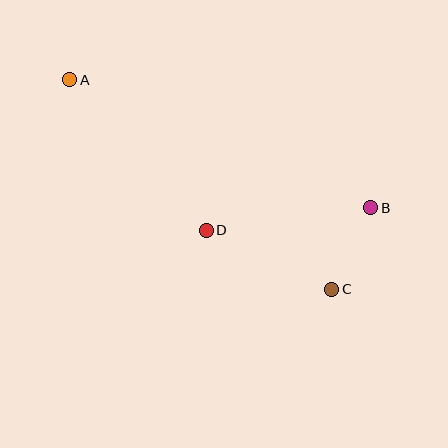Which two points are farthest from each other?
Points A and C are farthest from each other.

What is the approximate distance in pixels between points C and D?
The distance between C and D is approximately 139 pixels.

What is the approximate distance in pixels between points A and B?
The distance between A and B is approximately 327 pixels.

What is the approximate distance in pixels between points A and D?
The distance between A and D is approximately 203 pixels.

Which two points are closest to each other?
Points B and C are closest to each other.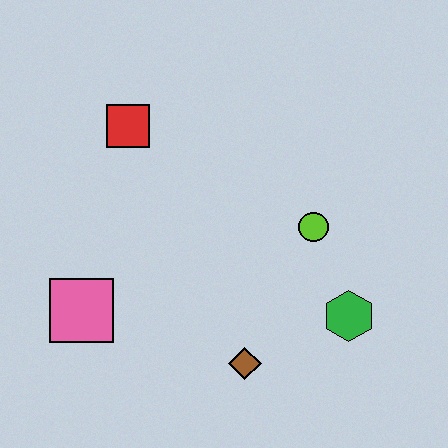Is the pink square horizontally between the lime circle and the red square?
No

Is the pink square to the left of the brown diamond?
Yes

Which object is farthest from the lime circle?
The pink square is farthest from the lime circle.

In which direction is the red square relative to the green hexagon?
The red square is to the left of the green hexagon.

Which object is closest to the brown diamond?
The green hexagon is closest to the brown diamond.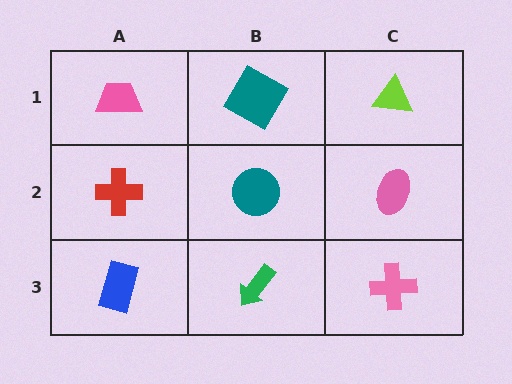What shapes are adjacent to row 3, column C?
A pink ellipse (row 2, column C), a green arrow (row 3, column B).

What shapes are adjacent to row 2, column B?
A teal square (row 1, column B), a green arrow (row 3, column B), a red cross (row 2, column A), a pink ellipse (row 2, column C).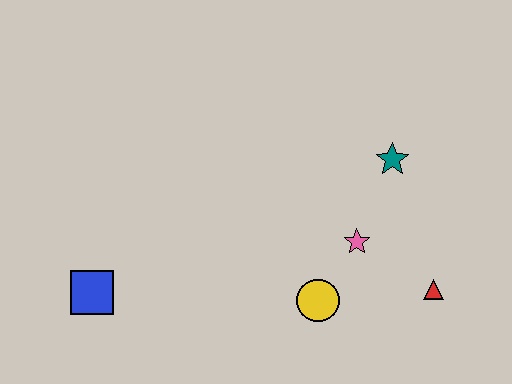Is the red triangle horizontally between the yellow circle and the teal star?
No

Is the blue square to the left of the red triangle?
Yes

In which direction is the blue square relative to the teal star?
The blue square is to the left of the teal star.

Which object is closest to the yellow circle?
The pink star is closest to the yellow circle.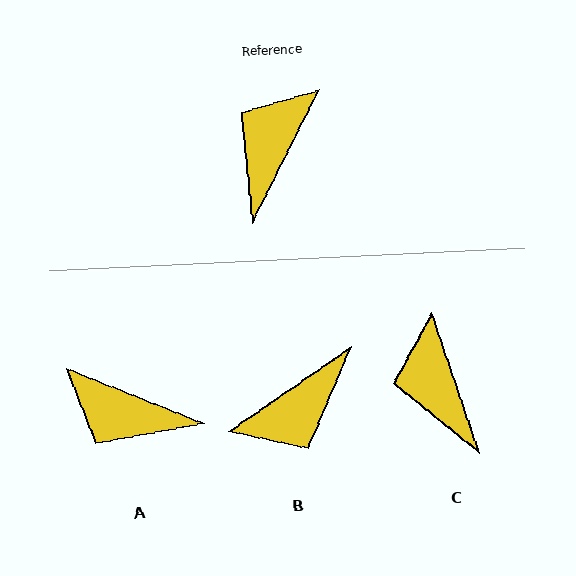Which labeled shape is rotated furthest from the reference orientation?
B, about 151 degrees away.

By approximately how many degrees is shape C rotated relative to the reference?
Approximately 45 degrees counter-clockwise.